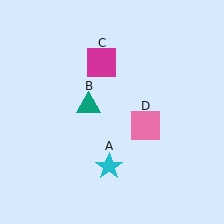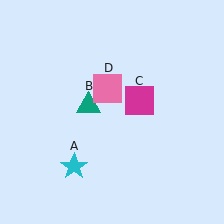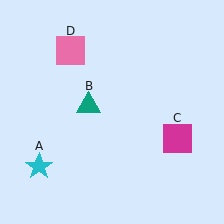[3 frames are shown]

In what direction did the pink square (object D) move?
The pink square (object D) moved up and to the left.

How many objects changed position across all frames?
3 objects changed position: cyan star (object A), magenta square (object C), pink square (object D).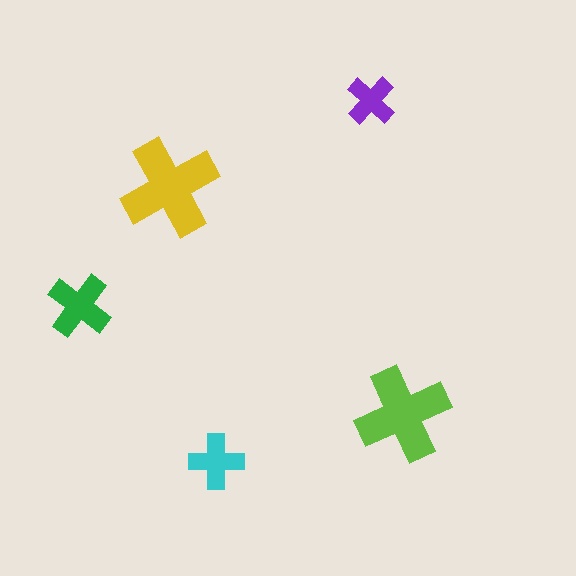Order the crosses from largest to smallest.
the yellow one, the lime one, the green one, the cyan one, the purple one.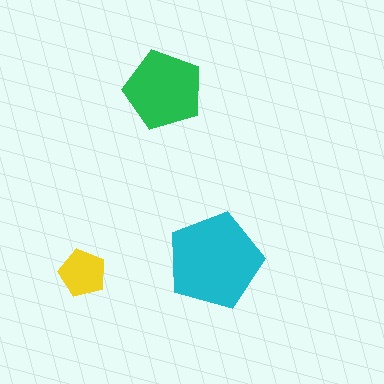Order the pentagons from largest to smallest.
the cyan one, the green one, the yellow one.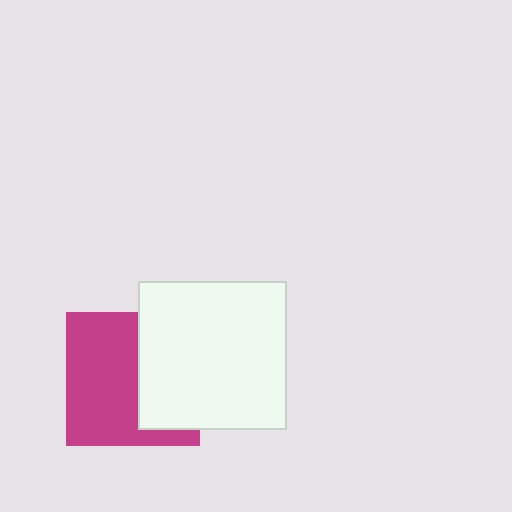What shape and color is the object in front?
The object in front is a white square.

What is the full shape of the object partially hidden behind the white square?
The partially hidden object is a magenta square.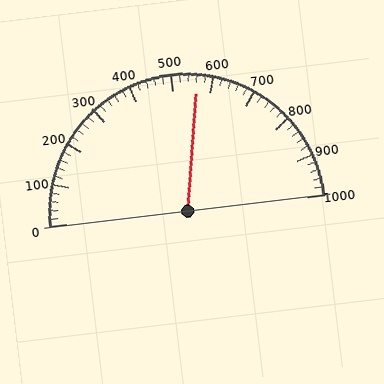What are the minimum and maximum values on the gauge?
The gauge ranges from 0 to 1000.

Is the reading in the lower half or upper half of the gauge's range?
The reading is in the upper half of the range (0 to 1000).